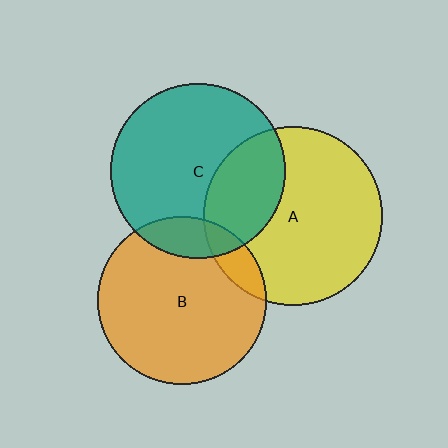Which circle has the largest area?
Circle A (yellow).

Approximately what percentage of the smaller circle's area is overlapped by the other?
Approximately 10%.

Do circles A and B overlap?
Yes.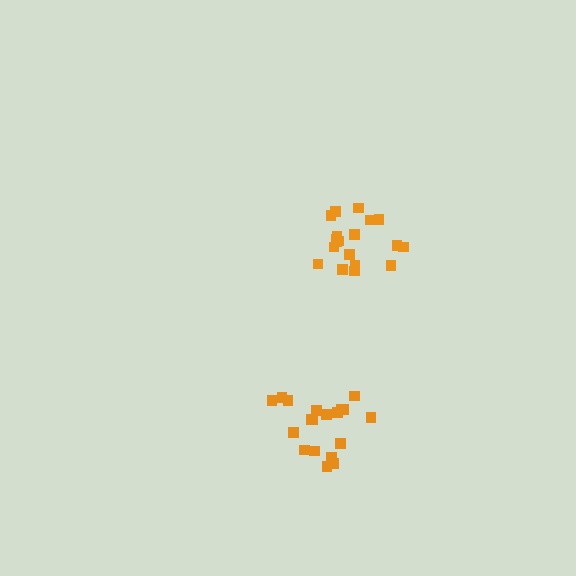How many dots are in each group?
Group 1: 19 dots, Group 2: 19 dots (38 total).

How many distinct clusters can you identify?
There are 2 distinct clusters.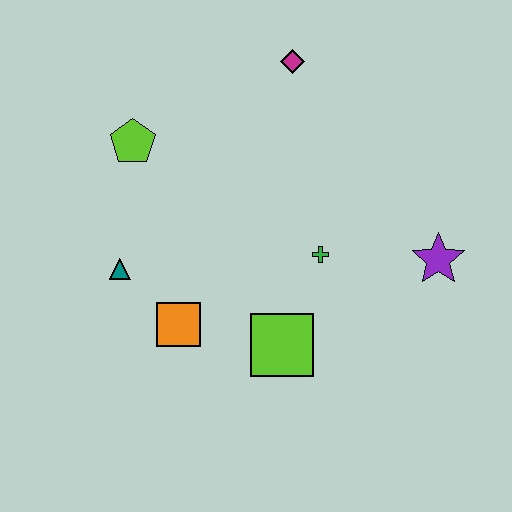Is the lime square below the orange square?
Yes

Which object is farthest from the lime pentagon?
The purple star is farthest from the lime pentagon.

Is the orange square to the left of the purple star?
Yes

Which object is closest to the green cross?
The lime square is closest to the green cross.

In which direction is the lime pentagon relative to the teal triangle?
The lime pentagon is above the teal triangle.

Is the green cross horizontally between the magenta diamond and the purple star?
Yes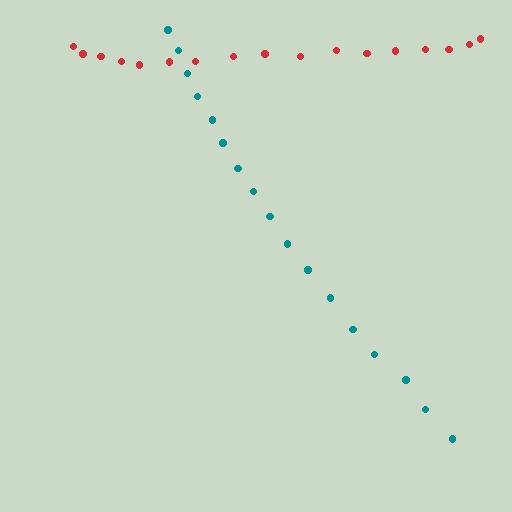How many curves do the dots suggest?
There are 2 distinct paths.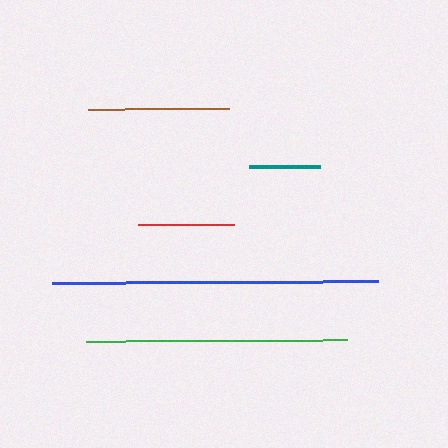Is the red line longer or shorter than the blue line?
The blue line is longer than the red line.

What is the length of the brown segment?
The brown segment is approximately 141 pixels long.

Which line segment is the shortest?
The teal line is the shortest at approximately 71 pixels.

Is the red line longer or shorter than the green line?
The green line is longer than the red line.